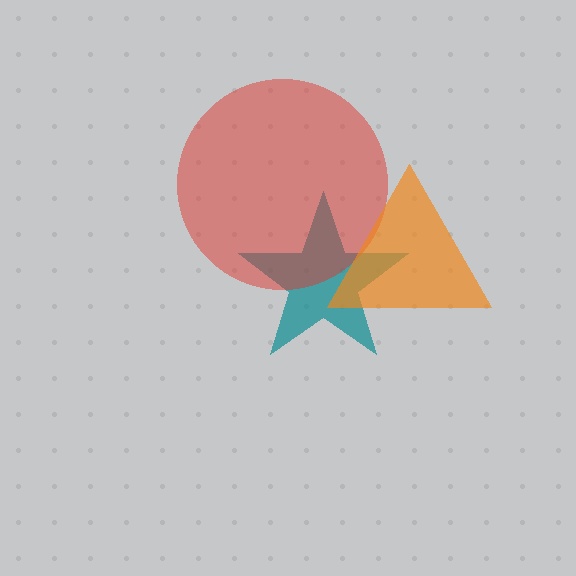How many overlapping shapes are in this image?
There are 3 overlapping shapes in the image.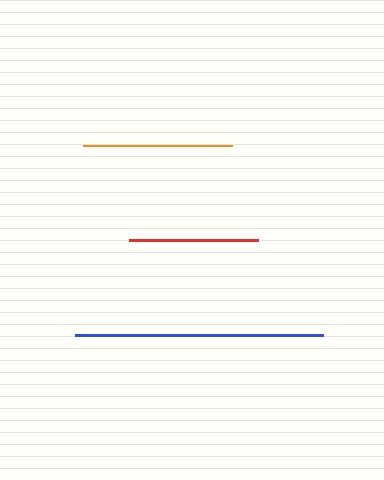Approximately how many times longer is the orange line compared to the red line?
The orange line is approximately 1.2 times the length of the red line.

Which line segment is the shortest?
The red line is the shortest at approximately 129 pixels.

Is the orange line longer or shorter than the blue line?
The blue line is longer than the orange line.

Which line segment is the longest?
The blue line is the longest at approximately 248 pixels.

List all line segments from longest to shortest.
From longest to shortest: blue, orange, red.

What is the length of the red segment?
The red segment is approximately 129 pixels long.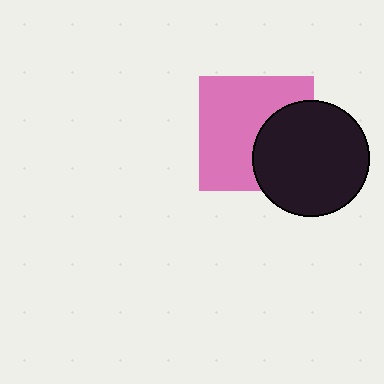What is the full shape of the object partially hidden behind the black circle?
The partially hidden object is a pink square.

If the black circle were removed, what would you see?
You would see the complete pink square.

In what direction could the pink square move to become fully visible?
The pink square could move left. That would shift it out from behind the black circle entirely.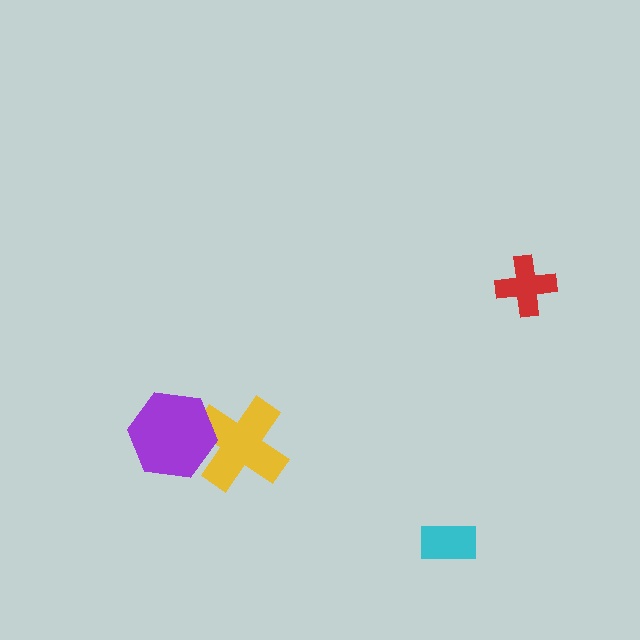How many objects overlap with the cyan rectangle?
0 objects overlap with the cyan rectangle.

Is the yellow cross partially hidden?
Yes, it is partially covered by another shape.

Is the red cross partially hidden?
No, no other shape covers it.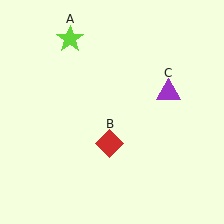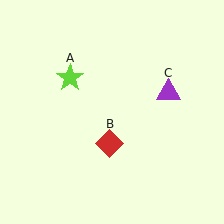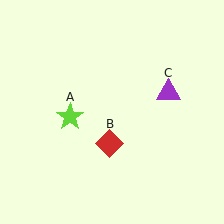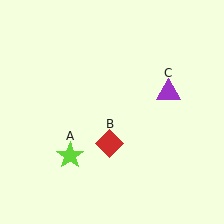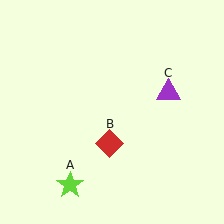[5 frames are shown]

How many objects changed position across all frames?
1 object changed position: lime star (object A).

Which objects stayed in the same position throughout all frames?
Red diamond (object B) and purple triangle (object C) remained stationary.